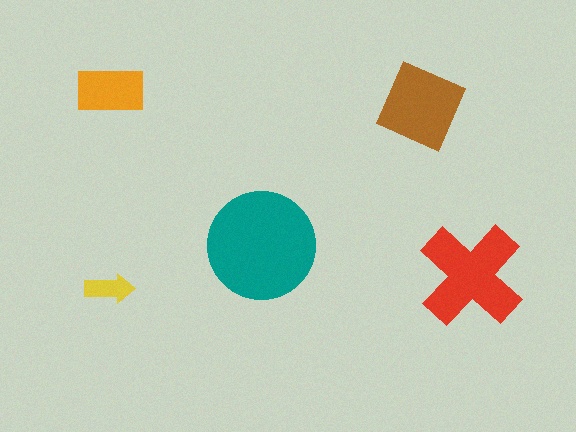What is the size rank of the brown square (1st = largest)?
3rd.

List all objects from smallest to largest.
The yellow arrow, the orange rectangle, the brown square, the red cross, the teal circle.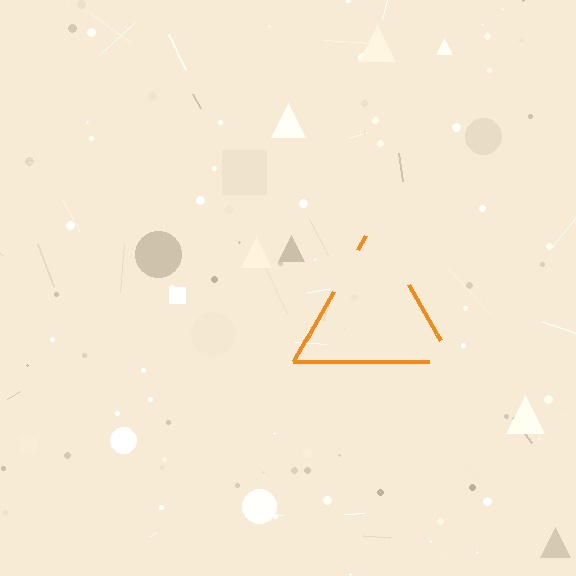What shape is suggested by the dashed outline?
The dashed outline suggests a triangle.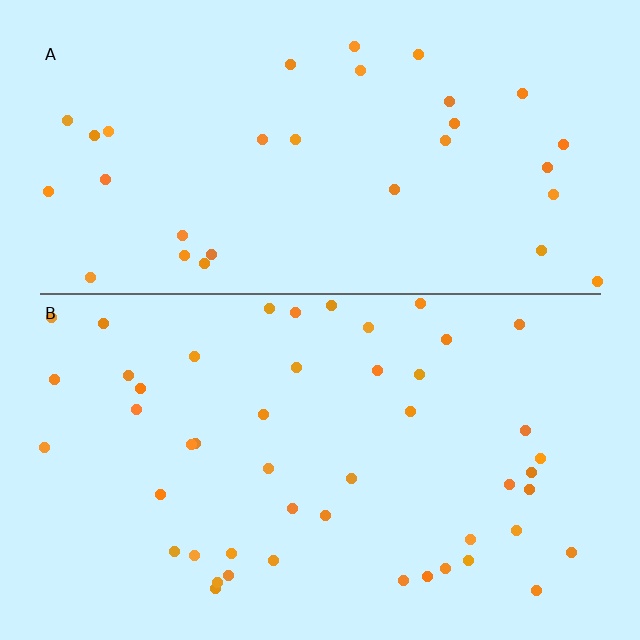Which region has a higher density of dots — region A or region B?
B (the bottom).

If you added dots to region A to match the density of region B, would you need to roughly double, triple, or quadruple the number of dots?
Approximately double.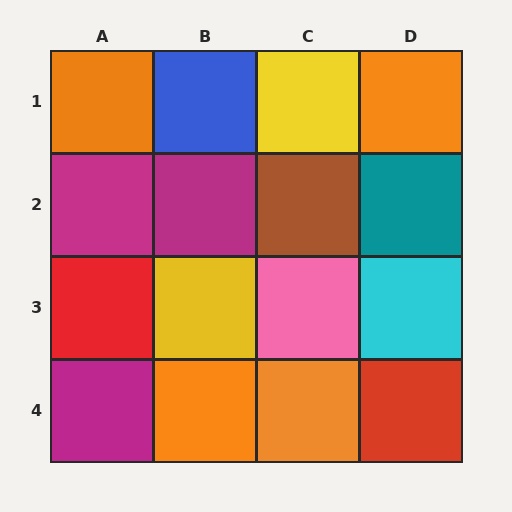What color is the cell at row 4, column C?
Orange.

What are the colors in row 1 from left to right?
Orange, blue, yellow, orange.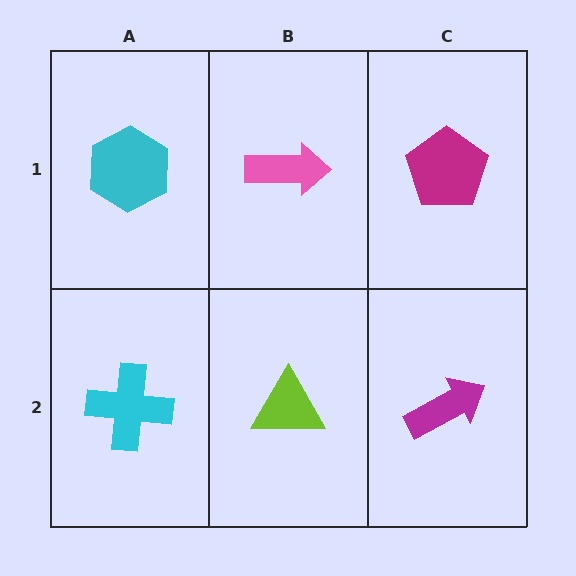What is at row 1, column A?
A cyan hexagon.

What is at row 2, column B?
A lime triangle.